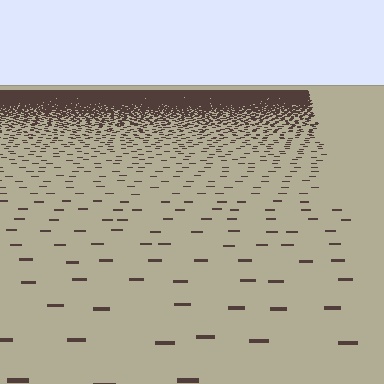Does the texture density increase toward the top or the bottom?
Density increases toward the top.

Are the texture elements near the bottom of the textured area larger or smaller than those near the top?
Larger. Near the bottom, elements are closer to the viewer and appear at a bigger on-screen size.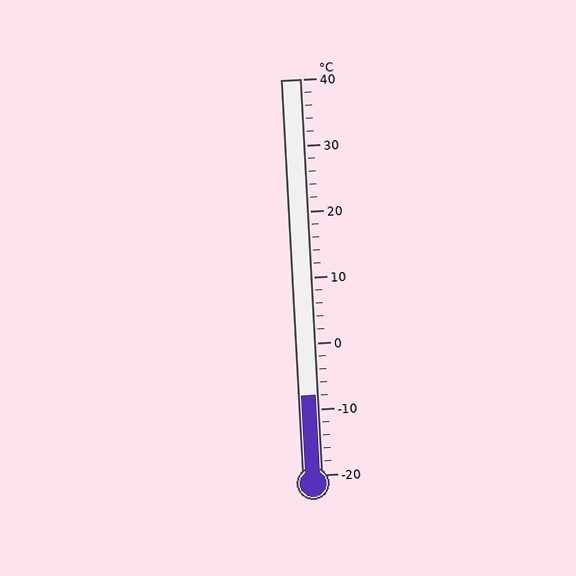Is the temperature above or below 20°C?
The temperature is below 20°C.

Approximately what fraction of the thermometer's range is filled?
The thermometer is filled to approximately 20% of its range.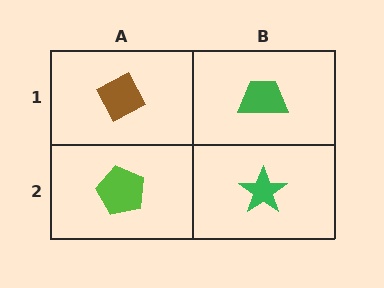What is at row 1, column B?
A green trapezoid.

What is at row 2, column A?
A lime pentagon.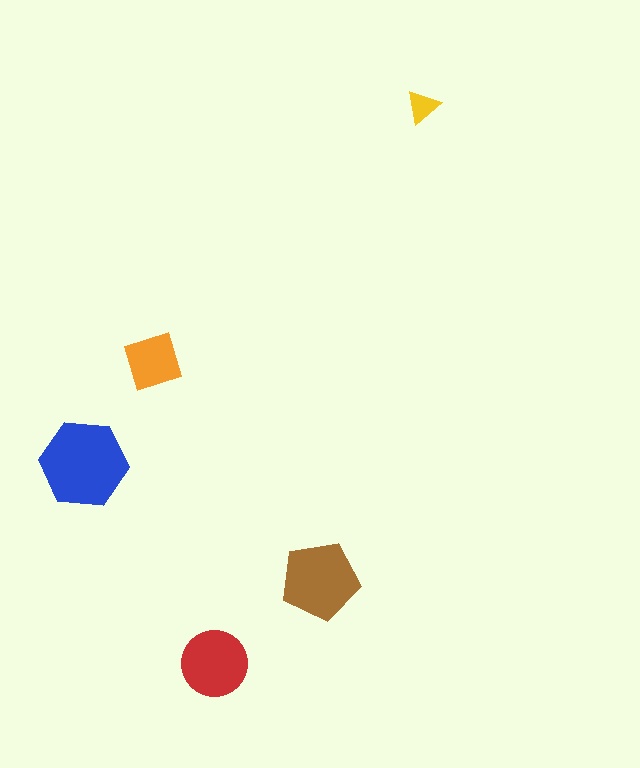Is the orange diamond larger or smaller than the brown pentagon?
Smaller.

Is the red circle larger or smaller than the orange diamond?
Larger.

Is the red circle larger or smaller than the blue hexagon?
Smaller.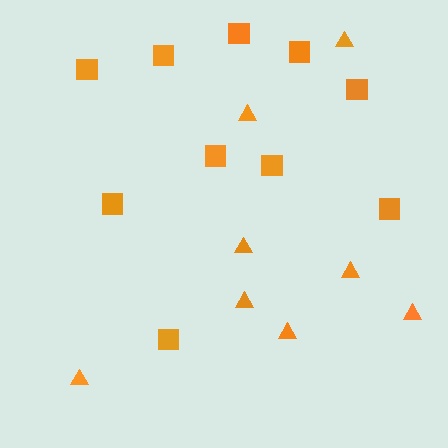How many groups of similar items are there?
There are 2 groups: one group of squares (10) and one group of triangles (8).